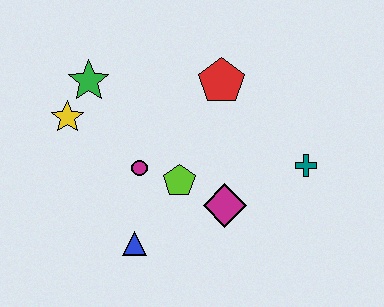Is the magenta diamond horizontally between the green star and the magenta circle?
No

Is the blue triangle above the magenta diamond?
No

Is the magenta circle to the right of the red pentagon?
No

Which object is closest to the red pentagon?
The lime pentagon is closest to the red pentagon.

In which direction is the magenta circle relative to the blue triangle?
The magenta circle is above the blue triangle.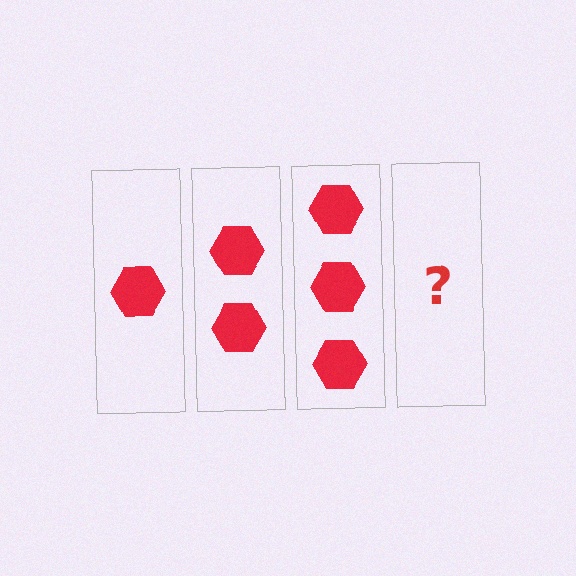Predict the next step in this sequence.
The next step is 4 hexagons.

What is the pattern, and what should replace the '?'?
The pattern is that each step adds one more hexagon. The '?' should be 4 hexagons.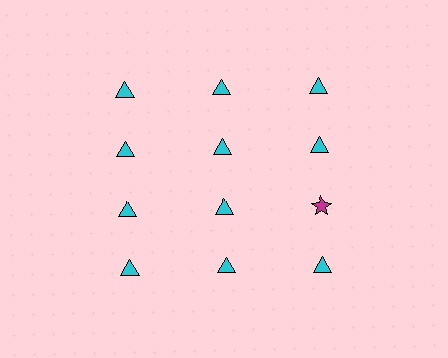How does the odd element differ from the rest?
It differs in both color (magenta instead of cyan) and shape (star instead of triangle).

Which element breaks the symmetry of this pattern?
The magenta star in the third row, center column breaks the symmetry. All other shapes are cyan triangles.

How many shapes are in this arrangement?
There are 12 shapes arranged in a grid pattern.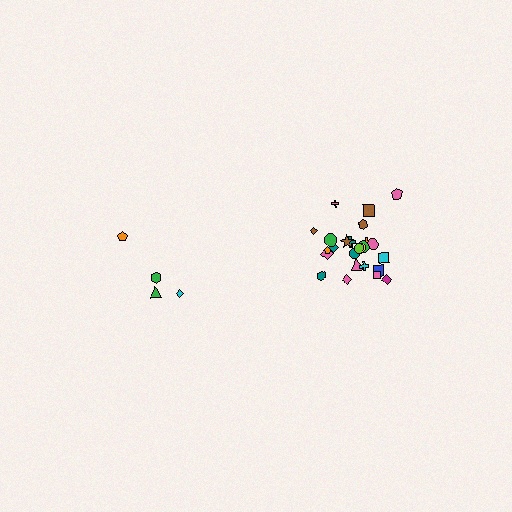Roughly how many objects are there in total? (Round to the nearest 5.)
Roughly 30 objects in total.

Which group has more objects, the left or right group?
The right group.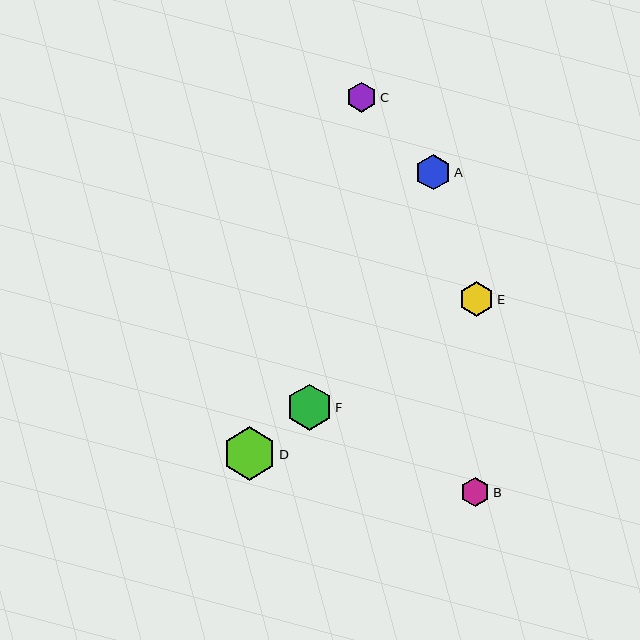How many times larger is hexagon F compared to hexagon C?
Hexagon F is approximately 1.6 times the size of hexagon C.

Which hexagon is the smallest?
Hexagon B is the smallest with a size of approximately 29 pixels.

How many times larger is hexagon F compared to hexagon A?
Hexagon F is approximately 1.3 times the size of hexagon A.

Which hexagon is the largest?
Hexagon D is the largest with a size of approximately 53 pixels.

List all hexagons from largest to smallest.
From largest to smallest: D, F, A, E, C, B.